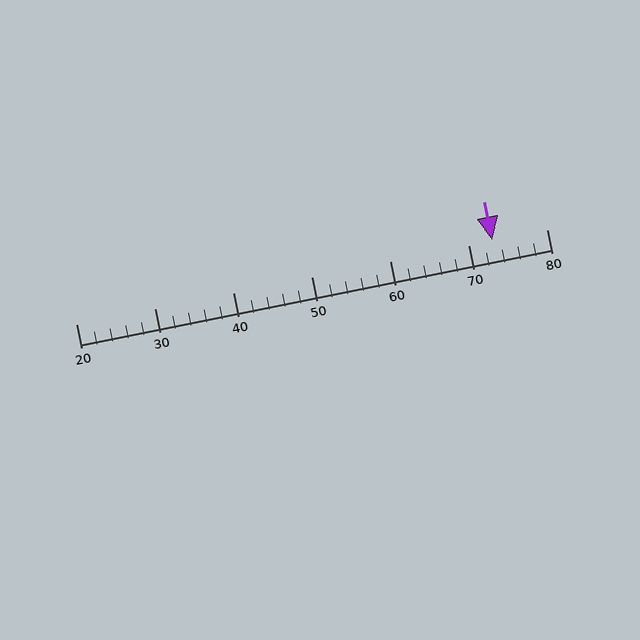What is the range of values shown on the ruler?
The ruler shows values from 20 to 80.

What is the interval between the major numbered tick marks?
The major tick marks are spaced 10 units apart.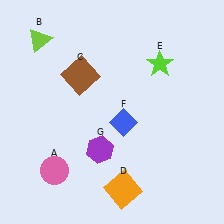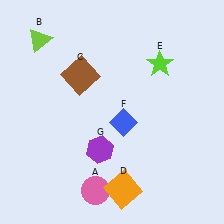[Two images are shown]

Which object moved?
The pink circle (A) moved right.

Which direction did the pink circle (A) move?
The pink circle (A) moved right.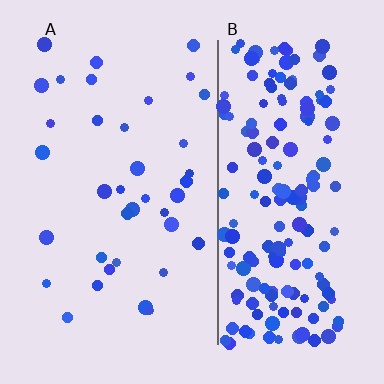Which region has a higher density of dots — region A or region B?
B (the right).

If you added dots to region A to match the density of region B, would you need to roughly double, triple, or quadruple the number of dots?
Approximately quadruple.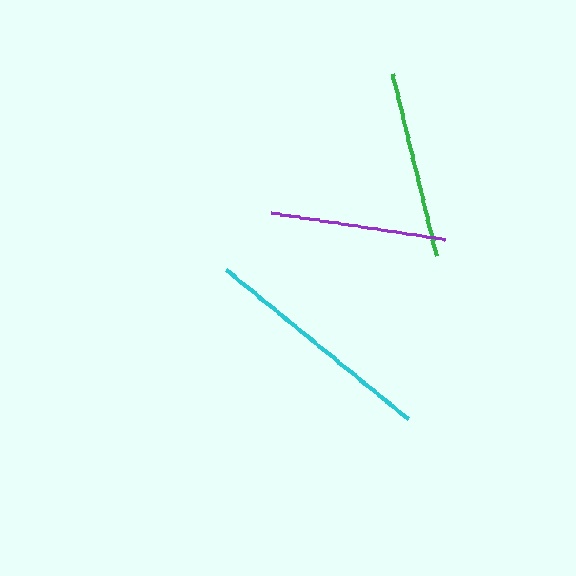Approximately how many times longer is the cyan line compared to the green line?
The cyan line is approximately 1.3 times the length of the green line.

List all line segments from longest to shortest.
From longest to shortest: cyan, green, purple.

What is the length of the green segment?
The green segment is approximately 188 pixels long.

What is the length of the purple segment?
The purple segment is approximately 176 pixels long.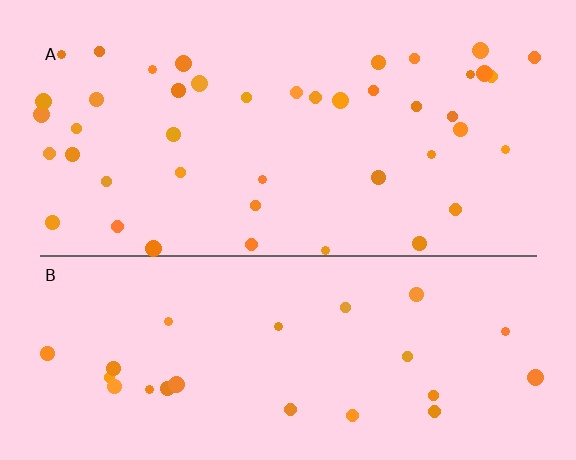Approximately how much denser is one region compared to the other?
Approximately 1.8× — region A over region B.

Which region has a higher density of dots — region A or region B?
A (the top).